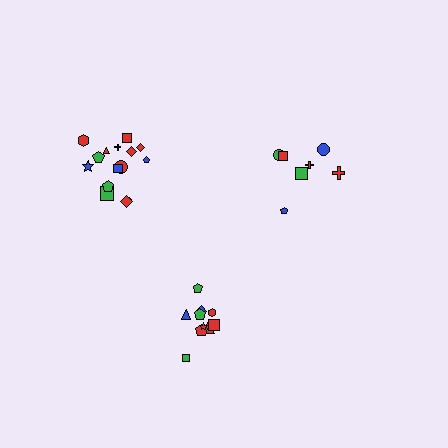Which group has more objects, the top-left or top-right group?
The top-left group.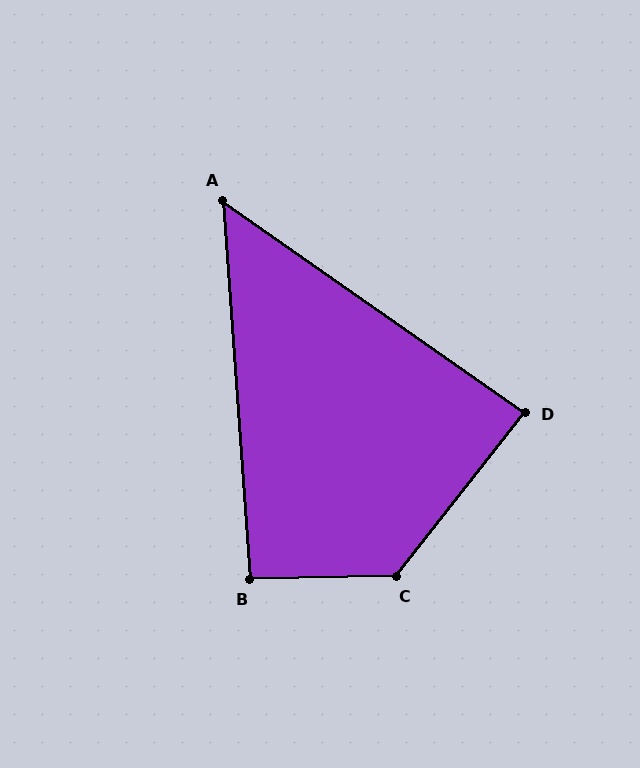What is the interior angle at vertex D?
Approximately 87 degrees (approximately right).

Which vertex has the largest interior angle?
C, at approximately 129 degrees.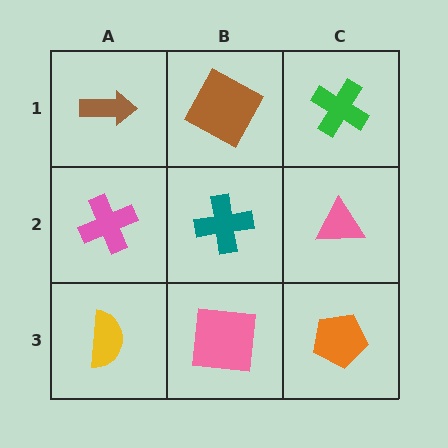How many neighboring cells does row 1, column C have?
2.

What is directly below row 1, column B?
A teal cross.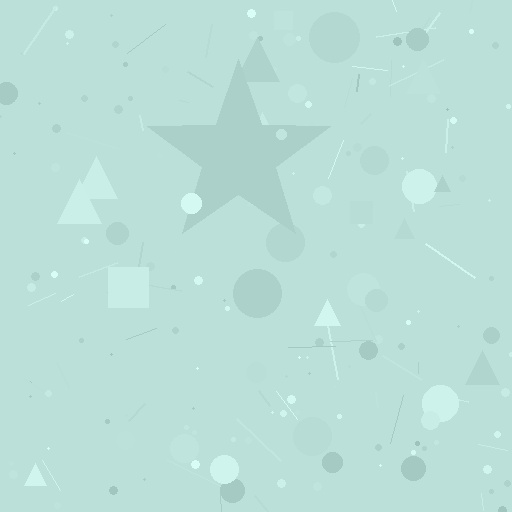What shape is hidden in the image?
A star is hidden in the image.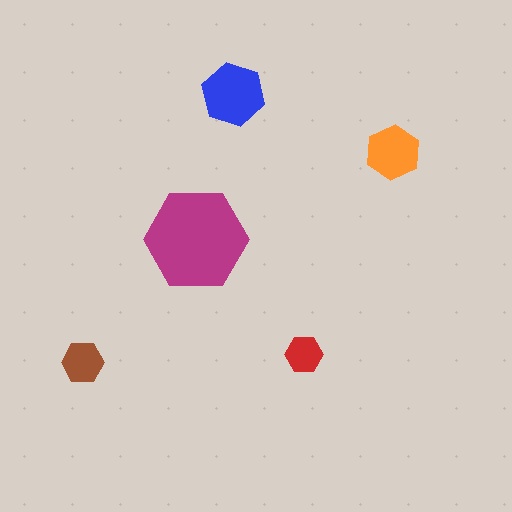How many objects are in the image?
There are 5 objects in the image.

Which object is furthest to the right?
The orange hexagon is rightmost.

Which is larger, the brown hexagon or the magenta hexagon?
The magenta one.